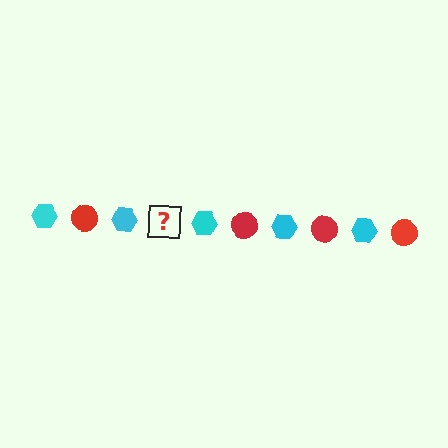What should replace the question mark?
The question mark should be replaced with a red circle.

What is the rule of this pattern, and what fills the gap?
The rule is that the pattern alternates between cyan hexagon and red circle. The gap should be filled with a red circle.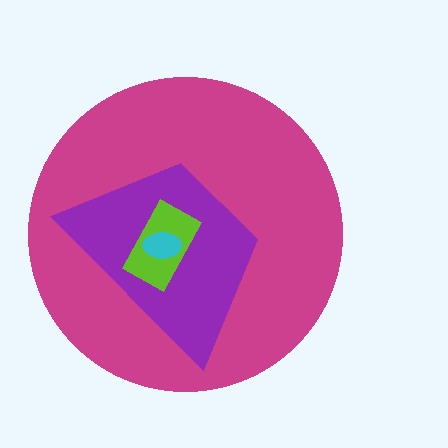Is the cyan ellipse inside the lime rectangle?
Yes.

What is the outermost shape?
The magenta circle.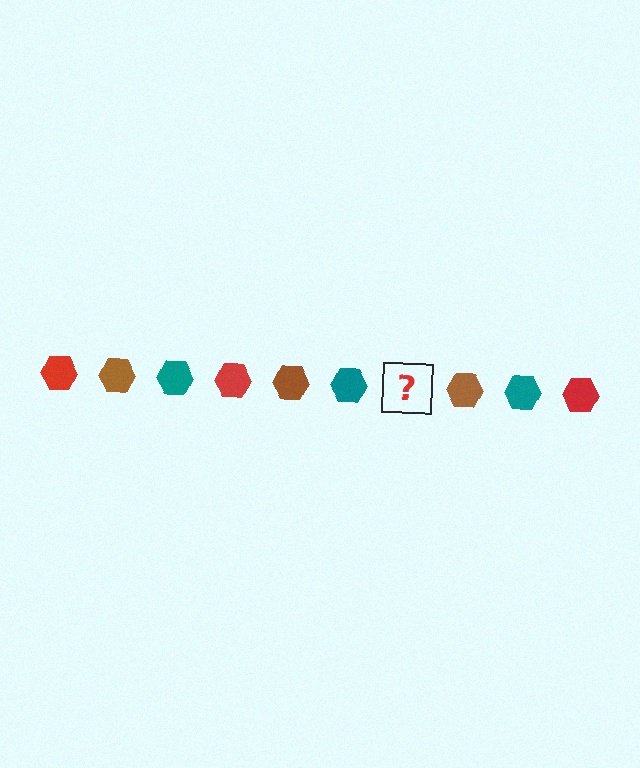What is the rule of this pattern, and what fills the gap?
The rule is that the pattern cycles through red, brown, teal hexagons. The gap should be filled with a red hexagon.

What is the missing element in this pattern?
The missing element is a red hexagon.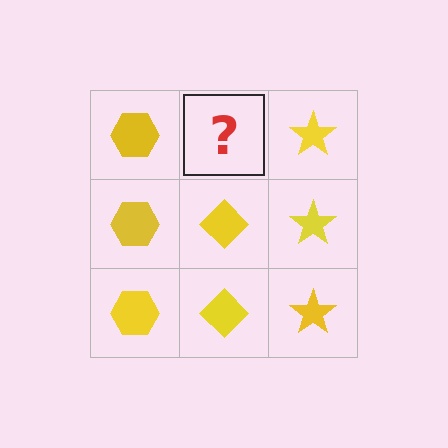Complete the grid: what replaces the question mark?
The question mark should be replaced with a yellow diamond.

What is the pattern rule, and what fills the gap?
The rule is that each column has a consistent shape. The gap should be filled with a yellow diamond.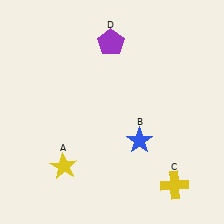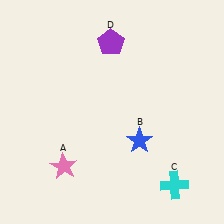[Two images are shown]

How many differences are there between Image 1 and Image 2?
There are 2 differences between the two images.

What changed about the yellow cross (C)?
In Image 1, C is yellow. In Image 2, it changed to cyan.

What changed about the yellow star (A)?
In Image 1, A is yellow. In Image 2, it changed to pink.